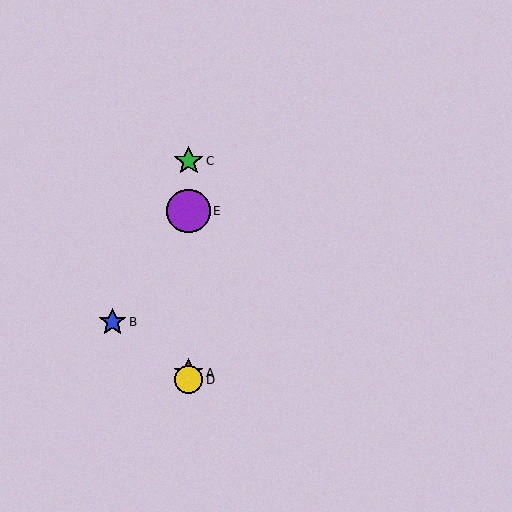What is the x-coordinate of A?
Object A is at x≈189.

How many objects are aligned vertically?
4 objects (A, C, D, E) are aligned vertically.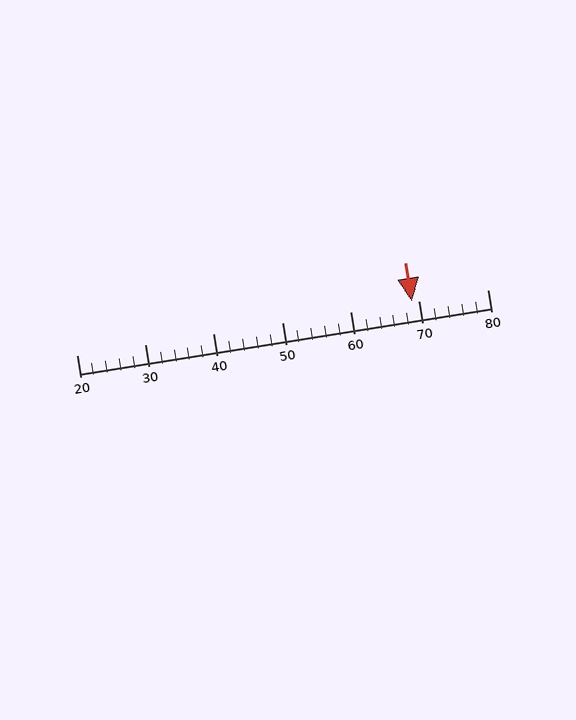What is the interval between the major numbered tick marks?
The major tick marks are spaced 10 units apart.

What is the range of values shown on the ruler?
The ruler shows values from 20 to 80.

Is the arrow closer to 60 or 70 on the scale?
The arrow is closer to 70.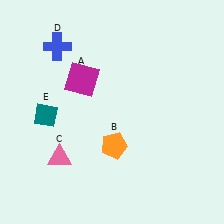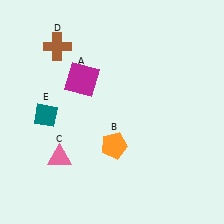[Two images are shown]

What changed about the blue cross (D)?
In Image 1, D is blue. In Image 2, it changed to brown.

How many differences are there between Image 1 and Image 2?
There is 1 difference between the two images.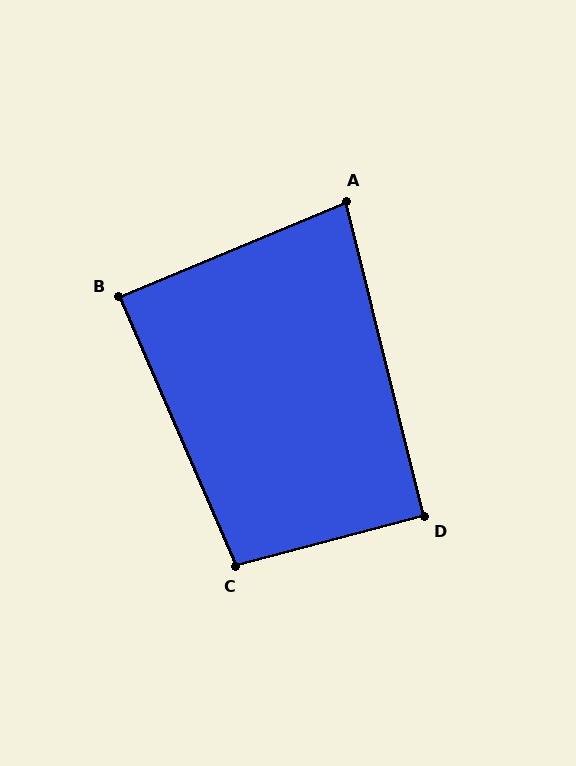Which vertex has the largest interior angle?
C, at approximately 99 degrees.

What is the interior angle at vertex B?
Approximately 89 degrees (approximately right).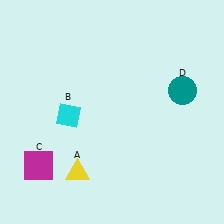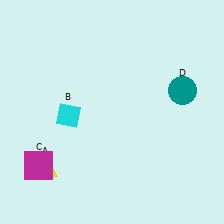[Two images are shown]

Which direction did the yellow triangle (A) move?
The yellow triangle (A) moved left.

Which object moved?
The yellow triangle (A) moved left.